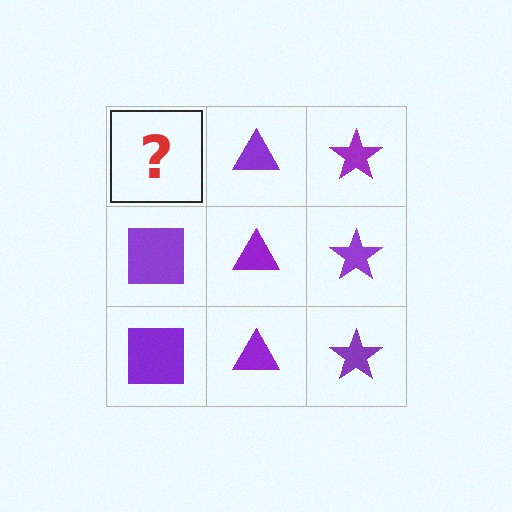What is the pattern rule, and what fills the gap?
The rule is that each column has a consistent shape. The gap should be filled with a purple square.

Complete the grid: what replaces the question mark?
The question mark should be replaced with a purple square.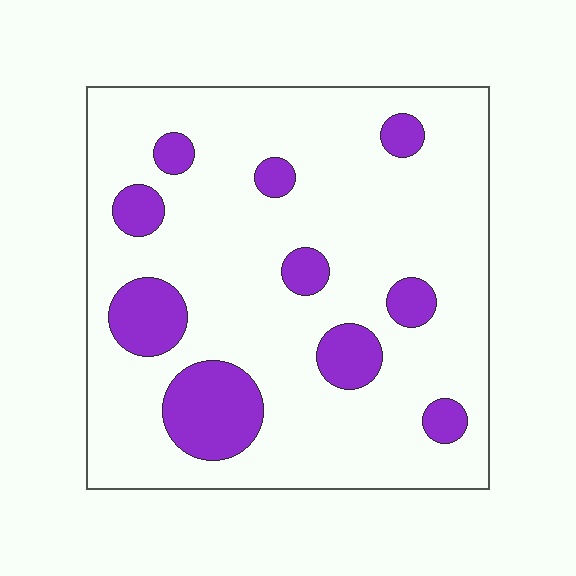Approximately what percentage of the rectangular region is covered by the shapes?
Approximately 20%.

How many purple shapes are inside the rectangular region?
10.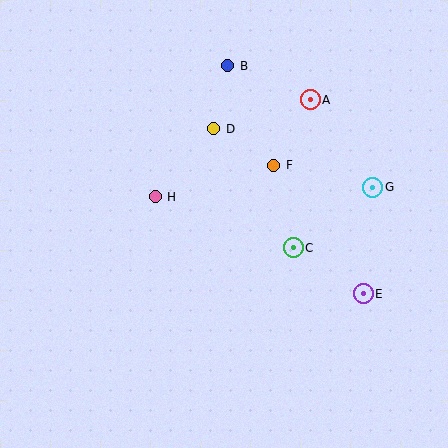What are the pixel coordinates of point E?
Point E is at (363, 294).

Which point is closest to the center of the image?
Point C at (293, 248) is closest to the center.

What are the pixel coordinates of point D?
Point D is at (214, 129).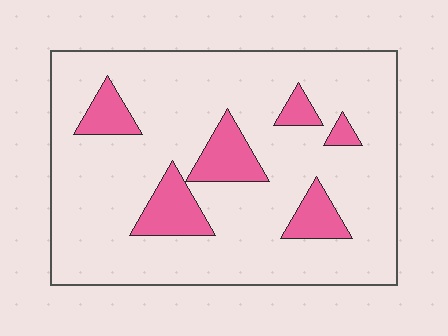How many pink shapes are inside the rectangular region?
6.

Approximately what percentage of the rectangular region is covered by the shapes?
Approximately 15%.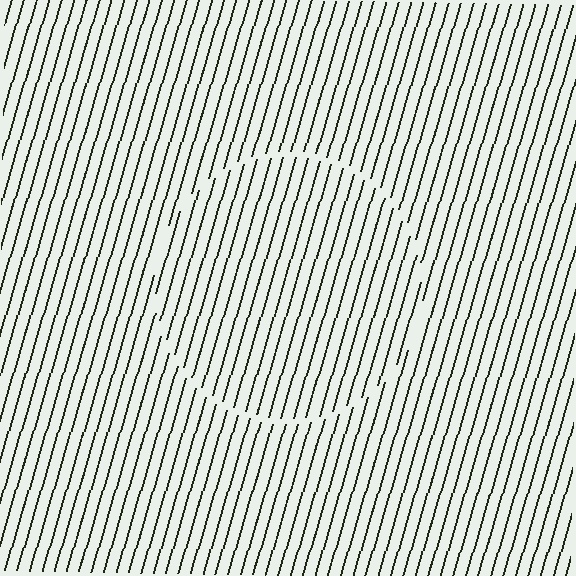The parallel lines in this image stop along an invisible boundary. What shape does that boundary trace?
An illusory circle. The interior of the shape contains the same grating, shifted by half a period — the contour is defined by the phase discontinuity where line-ends from the inner and outer gratings abut.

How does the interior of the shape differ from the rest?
The interior of the shape contains the same grating, shifted by half a period — the contour is defined by the phase discontinuity where line-ends from the inner and outer gratings abut.